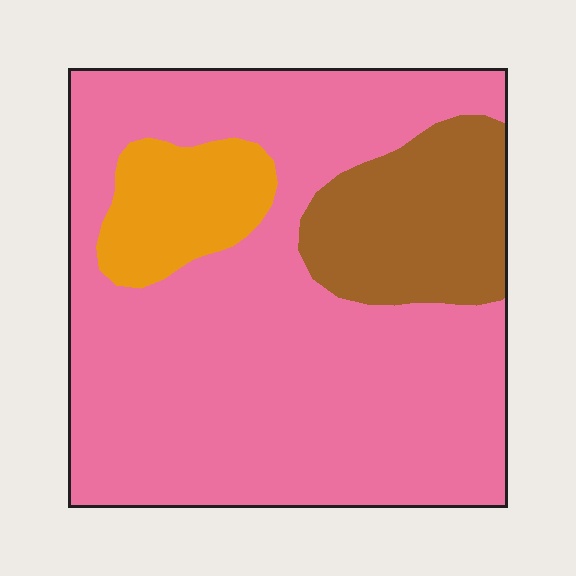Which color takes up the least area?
Orange, at roughly 10%.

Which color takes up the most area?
Pink, at roughly 75%.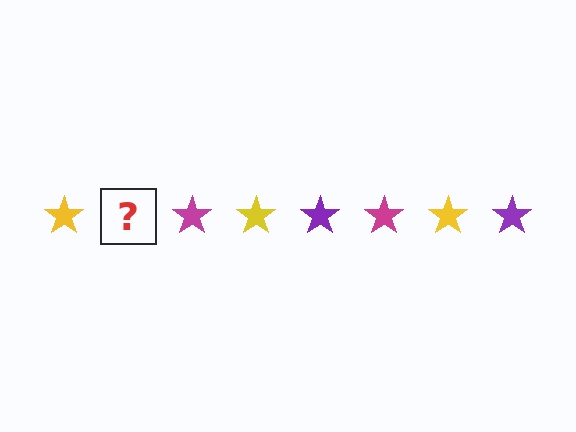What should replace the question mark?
The question mark should be replaced with a purple star.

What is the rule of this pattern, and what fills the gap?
The rule is that the pattern cycles through yellow, purple, magenta stars. The gap should be filled with a purple star.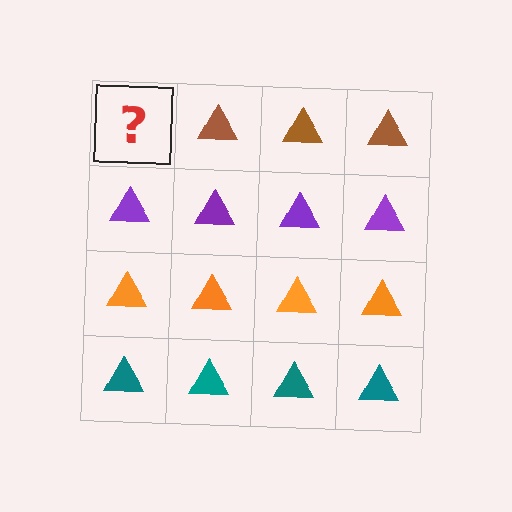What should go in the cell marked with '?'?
The missing cell should contain a brown triangle.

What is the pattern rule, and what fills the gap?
The rule is that each row has a consistent color. The gap should be filled with a brown triangle.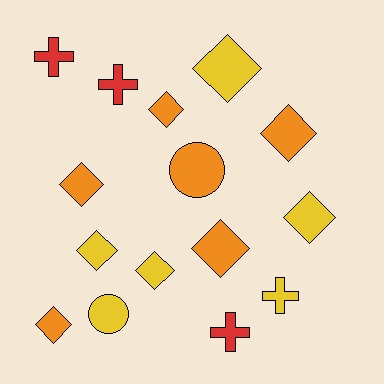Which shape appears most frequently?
Diamond, with 9 objects.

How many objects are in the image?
There are 15 objects.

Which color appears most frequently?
Yellow, with 6 objects.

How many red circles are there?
There are no red circles.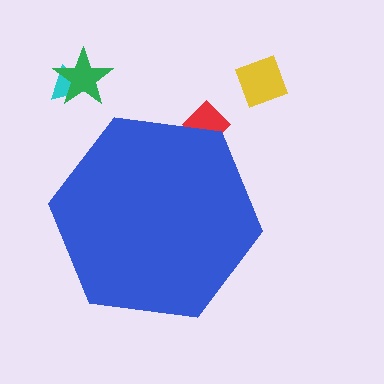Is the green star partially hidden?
No, the green star is fully visible.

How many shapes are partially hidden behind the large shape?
1 shape is partially hidden.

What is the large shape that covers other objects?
A blue hexagon.